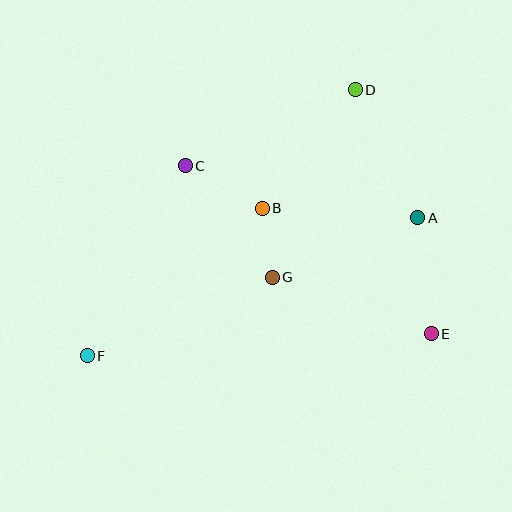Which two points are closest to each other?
Points B and G are closest to each other.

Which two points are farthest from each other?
Points D and F are farthest from each other.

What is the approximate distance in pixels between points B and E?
The distance between B and E is approximately 211 pixels.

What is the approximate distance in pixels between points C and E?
The distance between C and E is approximately 297 pixels.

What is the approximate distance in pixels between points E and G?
The distance between E and G is approximately 169 pixels.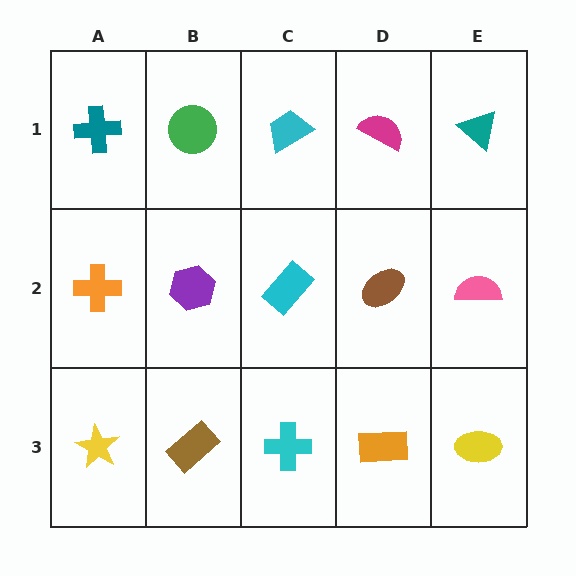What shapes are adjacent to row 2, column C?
A cyan trapezoid (row 1, column C), a cyan cross (row 3, column C), a purple hexagon (row 2, column B), a brown ellipse (row 2, column D).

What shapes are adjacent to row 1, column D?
A brown ellipse (row 2, column D), a cyan trapezoid (row 1, column C), a teal triangle (row 1, column E).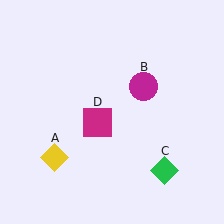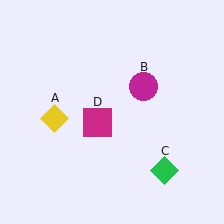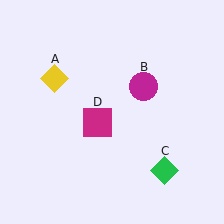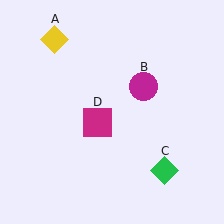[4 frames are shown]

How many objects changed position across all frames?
1 object changed position: yellow diamond (object A).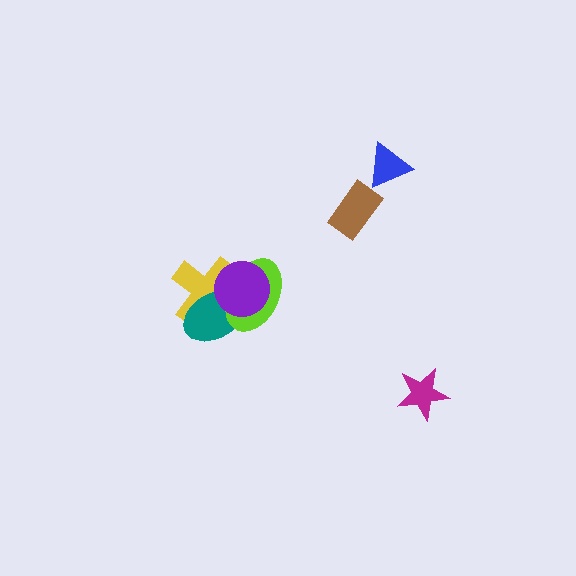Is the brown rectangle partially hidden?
No, no other shape covers it.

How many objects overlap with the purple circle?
3 objects overlap with the purple circle.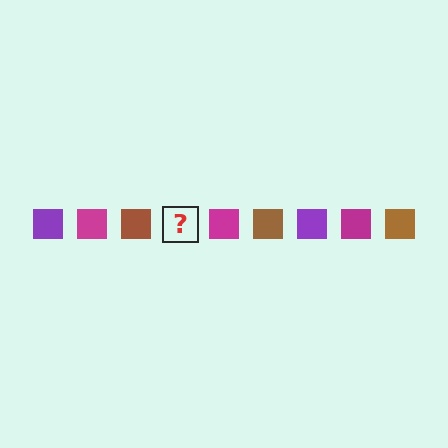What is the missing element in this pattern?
The missing element is a purple square.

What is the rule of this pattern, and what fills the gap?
The rule is that the pattern cycles through purple, magenta, brown squares. The gap should be filled with a purple square.